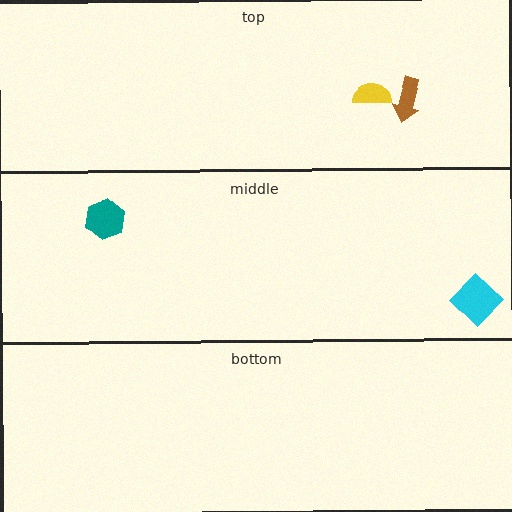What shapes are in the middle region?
The teal hexagon, the cyan diamond.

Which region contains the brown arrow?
The top region.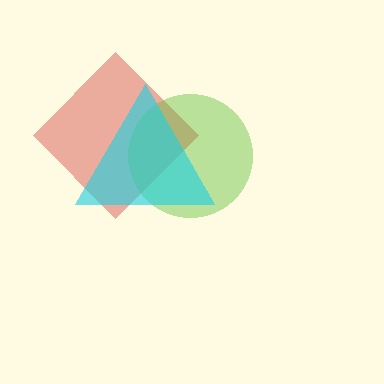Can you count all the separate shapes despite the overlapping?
Yes, there are 3 separate shapes.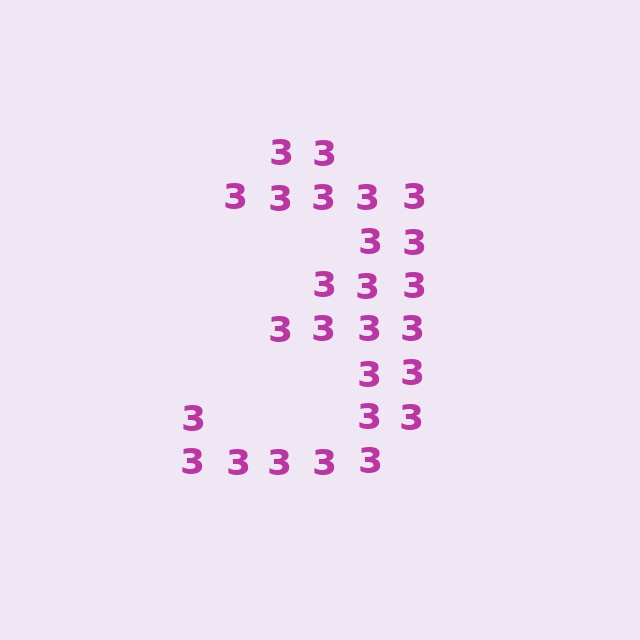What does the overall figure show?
The overall figure shows the digit 3.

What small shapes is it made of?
It is made of small digit 3's.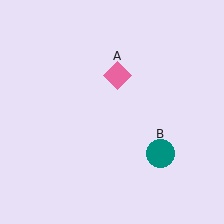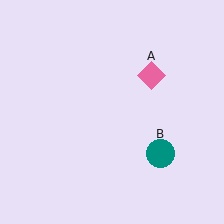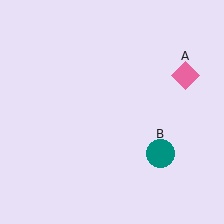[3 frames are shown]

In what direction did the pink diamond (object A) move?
The pink diamond (object A) moved right.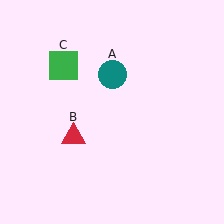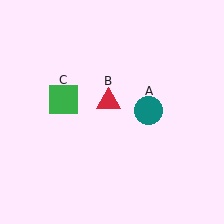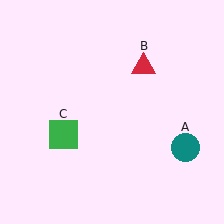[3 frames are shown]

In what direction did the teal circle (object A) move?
The teal circle (object A) moved down and to the right.